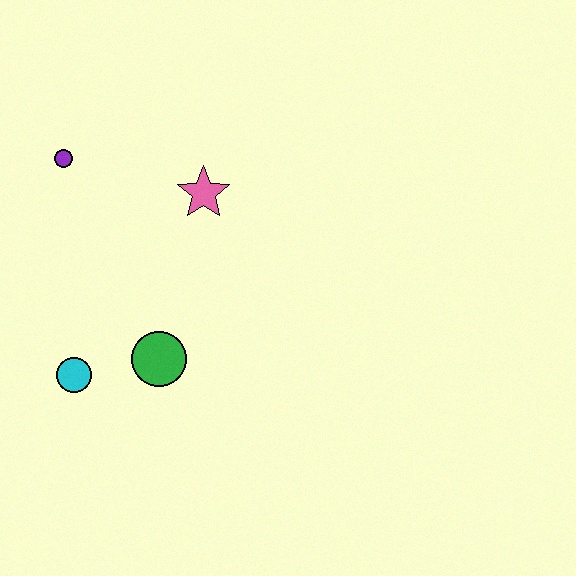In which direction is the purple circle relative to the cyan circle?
The purple circle is above the cyan circle.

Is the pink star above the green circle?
Yes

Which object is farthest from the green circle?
The purple circle is farthest from the green circle.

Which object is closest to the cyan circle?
The green circle is closest to the cyan circle.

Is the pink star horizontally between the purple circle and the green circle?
No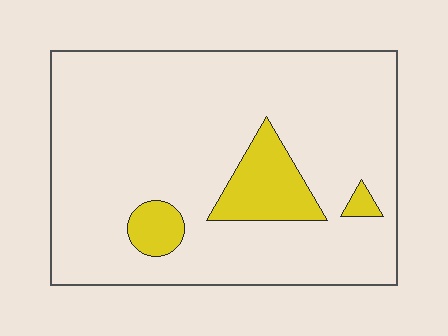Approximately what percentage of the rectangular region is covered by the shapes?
Approximately 10%.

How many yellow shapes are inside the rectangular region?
3.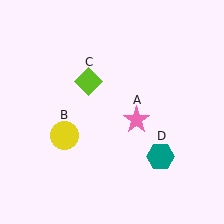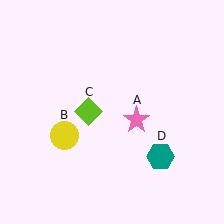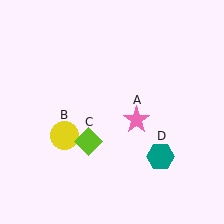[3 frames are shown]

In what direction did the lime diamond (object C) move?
The lime diamond (object C) moved down.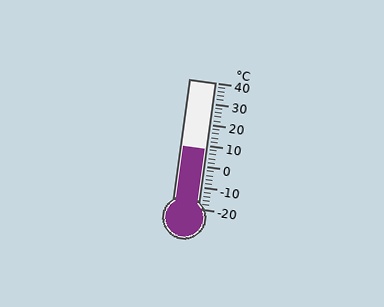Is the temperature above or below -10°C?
The temperature is above -10°C.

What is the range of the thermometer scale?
The thermometer scale ranges from -20°C to 40°C.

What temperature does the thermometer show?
The thermometer shows approximately 8°C.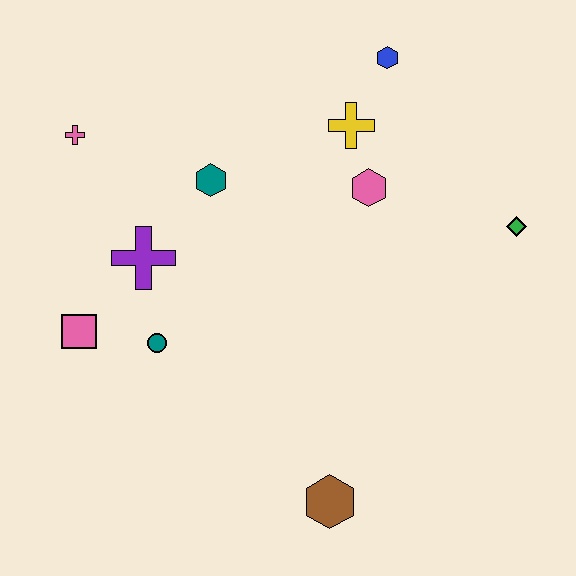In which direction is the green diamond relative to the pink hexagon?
The green diamond is to the right of the pink hexagon.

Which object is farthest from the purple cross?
The green diamond is farthest from the purple cross.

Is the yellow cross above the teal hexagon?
Yes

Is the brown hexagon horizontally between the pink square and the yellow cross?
Yes